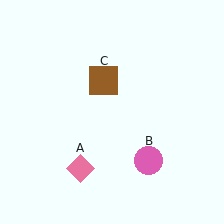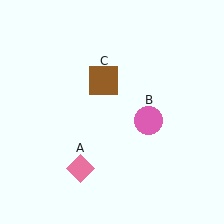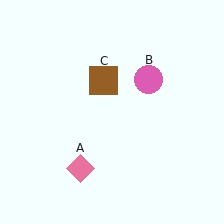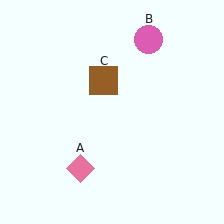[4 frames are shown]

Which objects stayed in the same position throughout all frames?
Pink diamond (object A) and brown square (object C) remained stationary.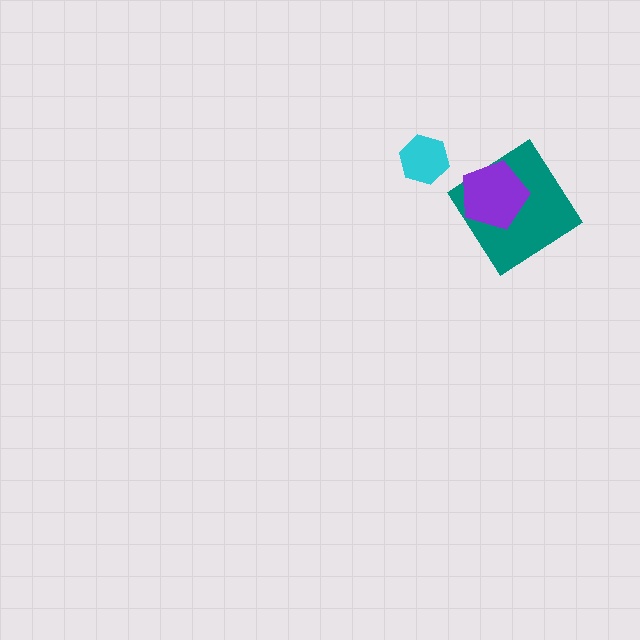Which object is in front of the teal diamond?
The purple pentagon is in front of the teal diamond.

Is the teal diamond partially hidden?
Yes, it is partially covered by another shape.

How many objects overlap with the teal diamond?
1 object overlaps with the teal diamond.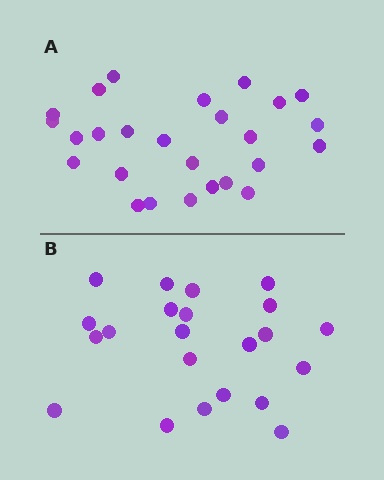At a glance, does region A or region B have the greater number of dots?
Region A (the top region) has more dots.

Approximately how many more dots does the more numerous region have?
Region A has about 4 more dots than region B.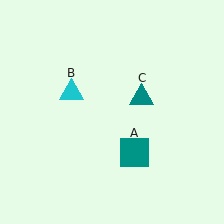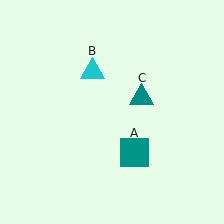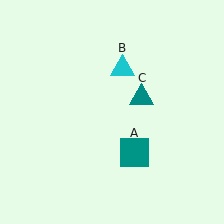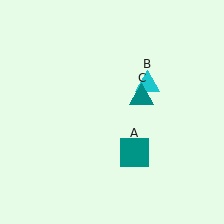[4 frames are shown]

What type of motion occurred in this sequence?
The cyan triangle (object B) rotated clockwise around the center of the scene.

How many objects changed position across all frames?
1 object changed position: cyan triangle (object B).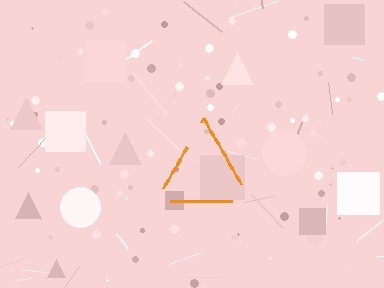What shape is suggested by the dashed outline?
The dashed outline suggests a triangle.